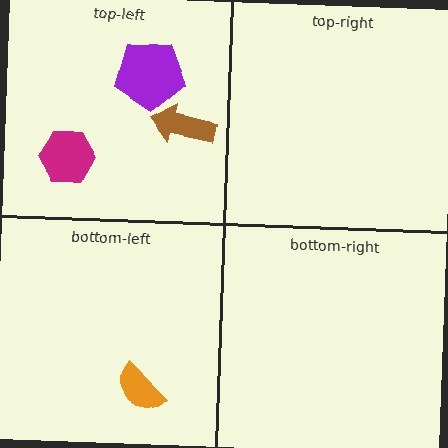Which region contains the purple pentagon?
The top-left region.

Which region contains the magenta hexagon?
The top-left region.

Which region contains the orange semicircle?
The bottom-left region.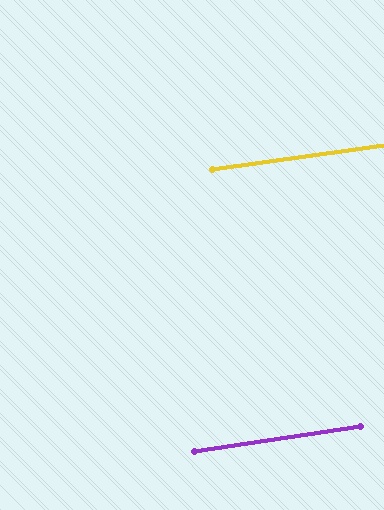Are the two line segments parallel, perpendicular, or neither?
Parallel — their directions differ by only 0.6°.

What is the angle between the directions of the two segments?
Approximately 1 degree.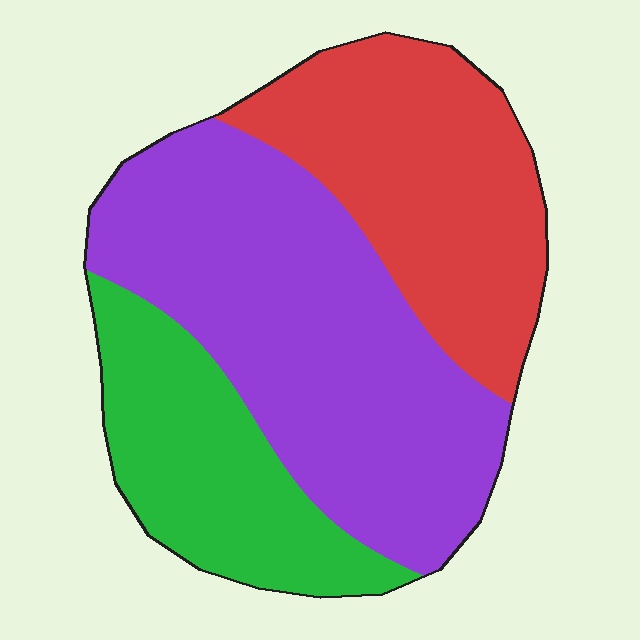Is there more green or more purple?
Purple.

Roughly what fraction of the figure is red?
Red covers around 30% of the figure.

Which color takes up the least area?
Green, at roughly 25%.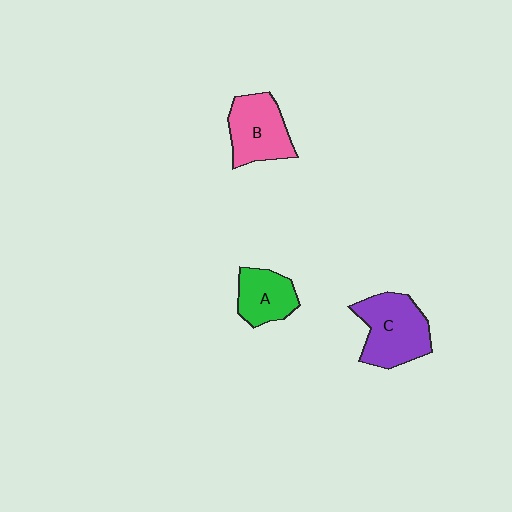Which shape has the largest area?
Shape C (purple).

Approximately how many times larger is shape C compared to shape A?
Approximately 1.5 times.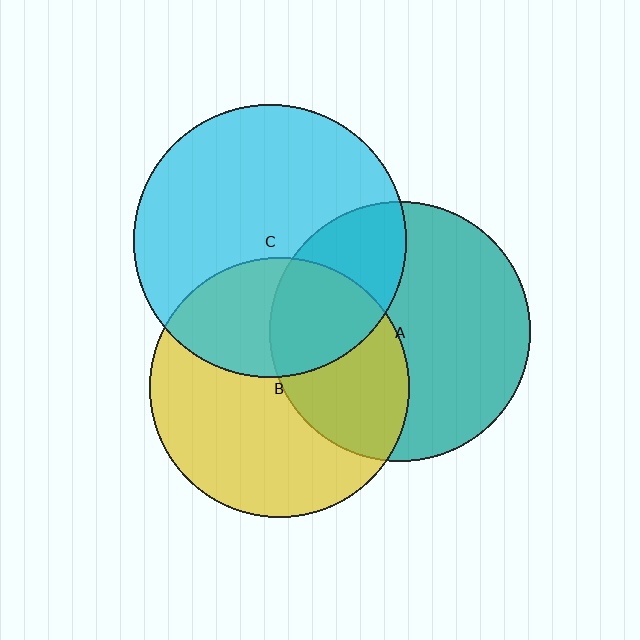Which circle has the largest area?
Circle C (cyan).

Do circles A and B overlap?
Yes.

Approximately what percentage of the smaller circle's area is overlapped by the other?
Approximately 40%.